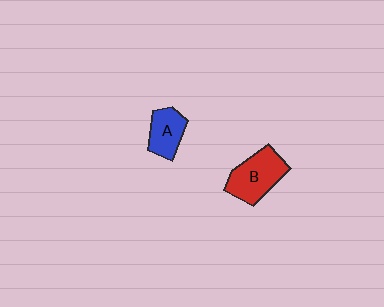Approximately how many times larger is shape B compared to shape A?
Approximately 1.5 times.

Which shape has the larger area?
Shape B (red).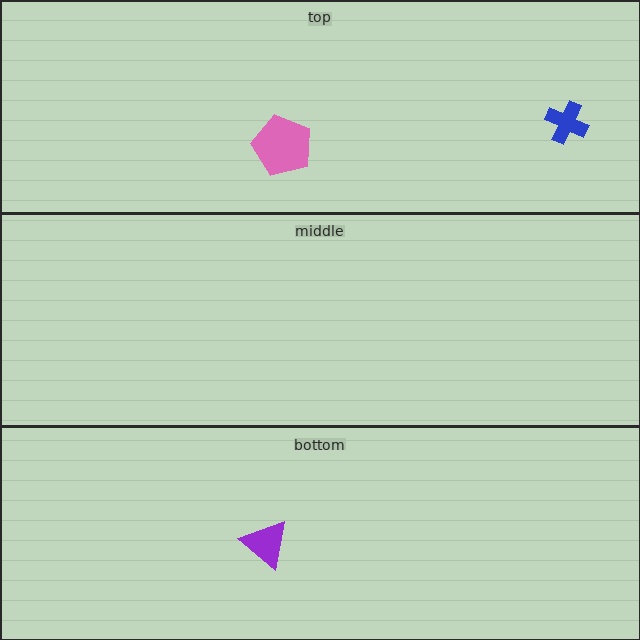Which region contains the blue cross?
The top region.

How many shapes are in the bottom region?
1.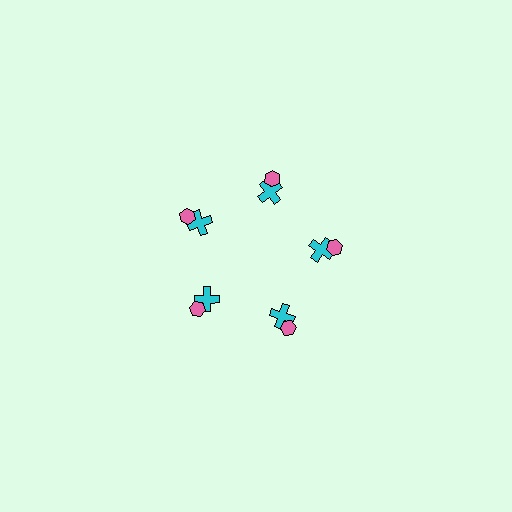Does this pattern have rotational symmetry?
Yes, this pattern has 5-fold rotational symmetry. It looks the same after rotating 72 degrees around the center.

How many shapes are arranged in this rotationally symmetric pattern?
There are 10 shapes, arranged in 5 groups of 2.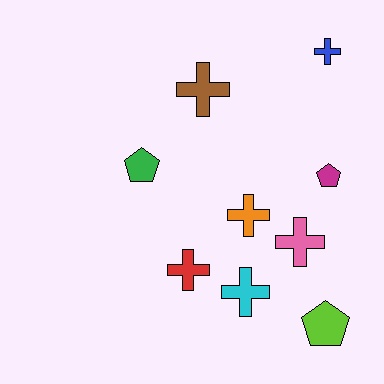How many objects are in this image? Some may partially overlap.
There are 9 objects.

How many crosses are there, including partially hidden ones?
There are 6 crosses.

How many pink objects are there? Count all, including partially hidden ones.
There is 1 pink object.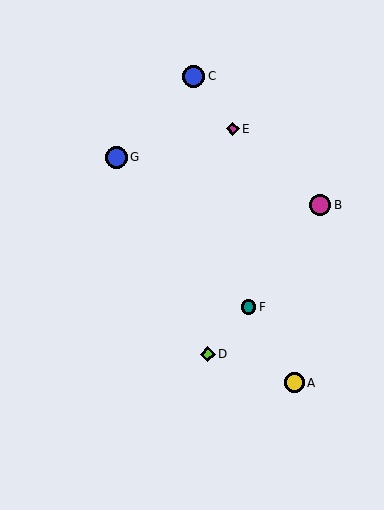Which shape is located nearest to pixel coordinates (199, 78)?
The blue circle (labeled C) at (193, 76) is nearest to that location.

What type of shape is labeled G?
Shape G is a blue circle.